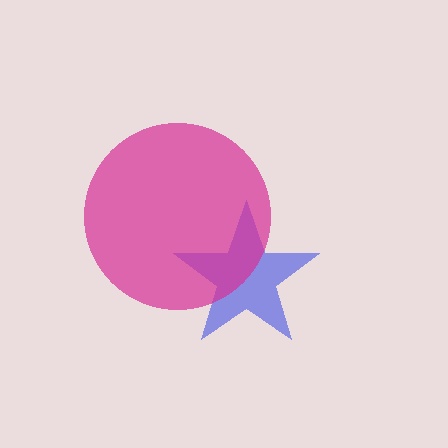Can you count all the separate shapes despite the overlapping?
Yes, there are 2 separate shapes.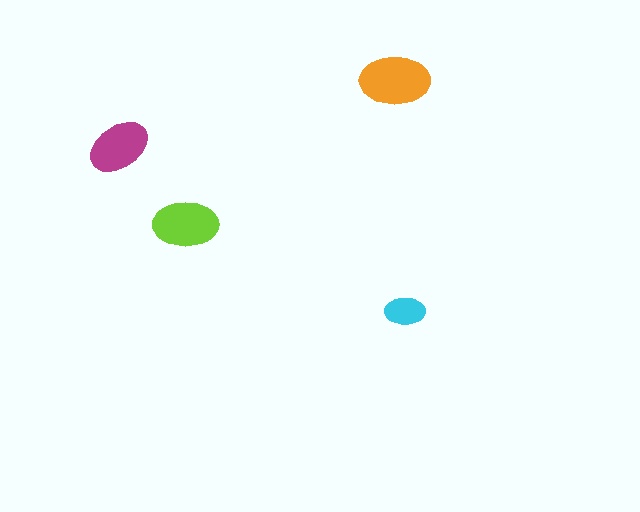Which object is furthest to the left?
The magenta ellipse is leftmost.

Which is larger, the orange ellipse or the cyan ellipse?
The orange one.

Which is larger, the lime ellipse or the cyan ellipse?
The lime one.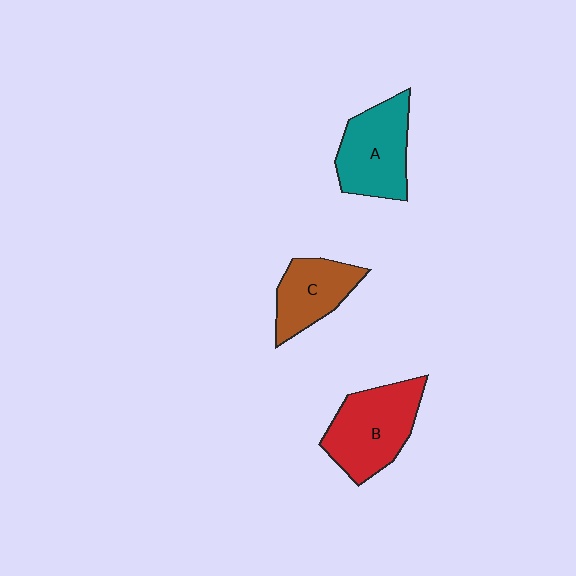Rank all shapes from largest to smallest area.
From largest to smallest: B (red), A (teal), C (brown).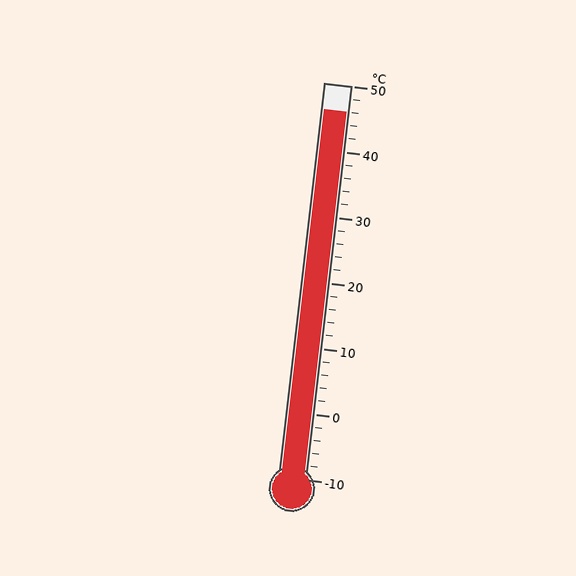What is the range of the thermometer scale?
The thermometer scale ranges from -10°C to 50°C.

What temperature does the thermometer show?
The thermometer shows approximately 46°C.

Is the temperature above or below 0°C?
The temperature is above 0°C.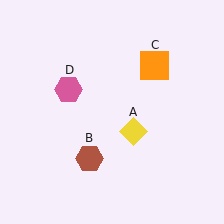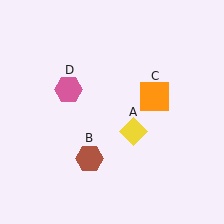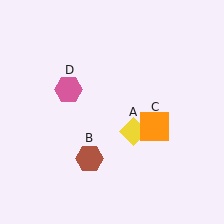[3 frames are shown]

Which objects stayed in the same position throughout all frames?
Yellow diamond (object A) and brown hexagon (object B) and pink hexagon (object D) remained stationary.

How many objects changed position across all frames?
1 object changed position: orange square (object C).